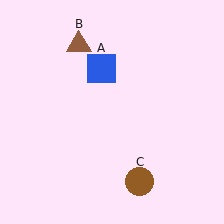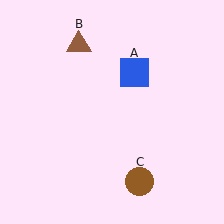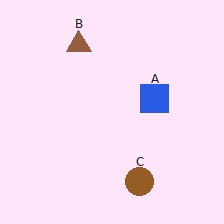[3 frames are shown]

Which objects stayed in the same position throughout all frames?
Brown triangle (object B) and brown circle (object C) remained stationary.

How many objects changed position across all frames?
1 object changed position: blue square (object A).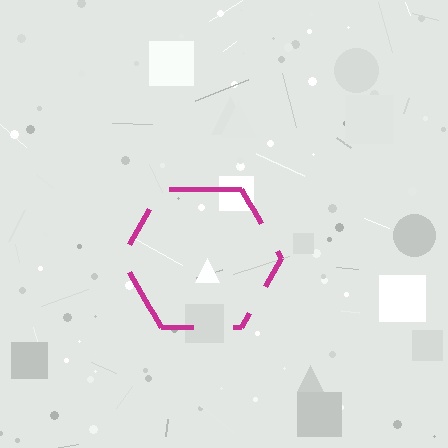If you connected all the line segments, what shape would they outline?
They would outline a hexagon.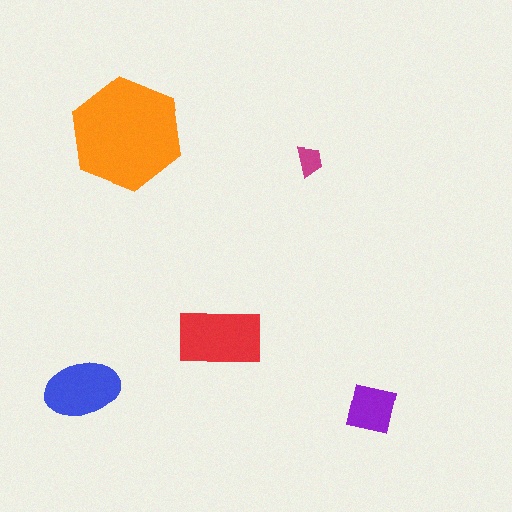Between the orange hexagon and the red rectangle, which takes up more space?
The orange hexagon.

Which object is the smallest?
The magenta trapezoid.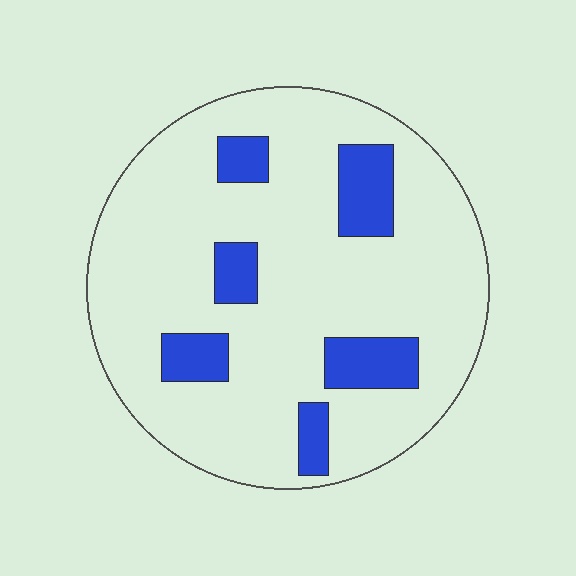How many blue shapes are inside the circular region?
6.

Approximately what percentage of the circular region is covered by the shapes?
Approximately 15%.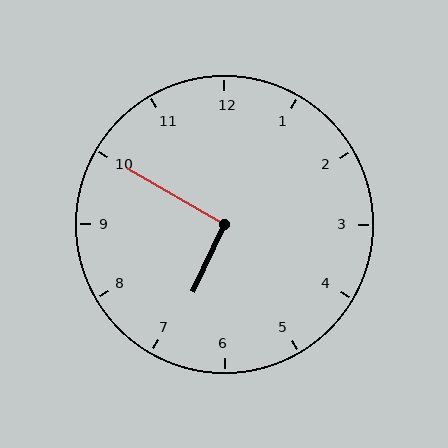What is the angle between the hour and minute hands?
Approximately 95 degrees.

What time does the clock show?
6:50.